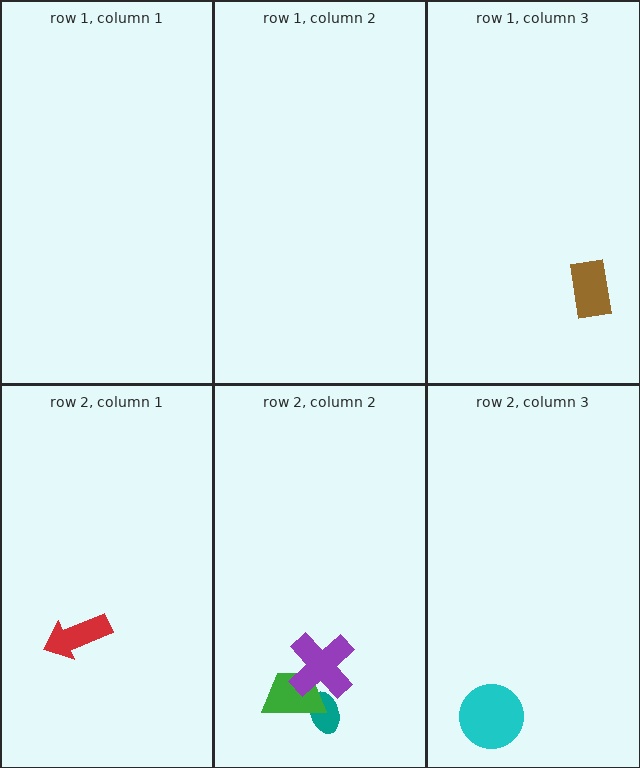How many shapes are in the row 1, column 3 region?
1.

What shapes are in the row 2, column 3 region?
The cyan circle.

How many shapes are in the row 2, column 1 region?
1.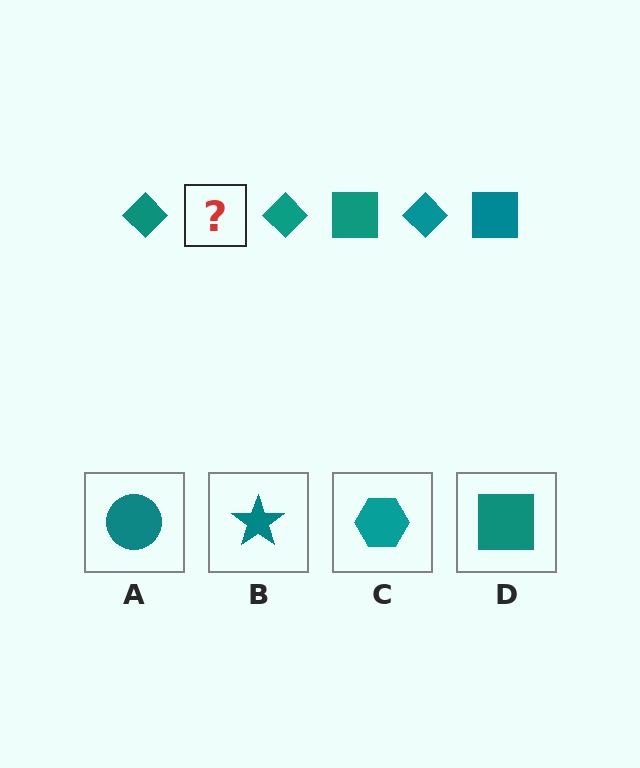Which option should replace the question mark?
Option D.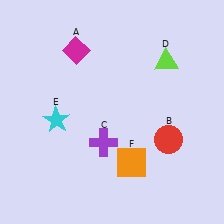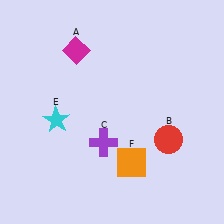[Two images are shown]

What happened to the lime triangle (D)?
The lime triangle (D) was removed in Image 2. It was in the top-right area of Image 1.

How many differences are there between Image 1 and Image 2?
There is 1 difference between the two images.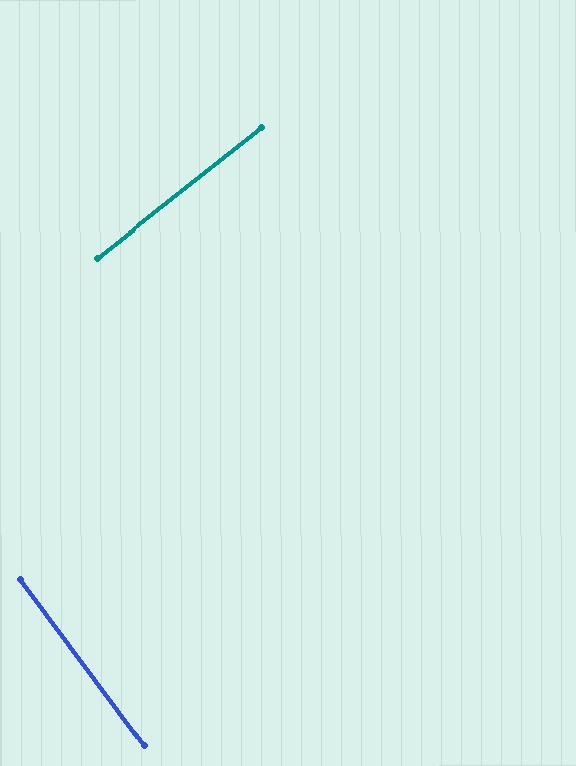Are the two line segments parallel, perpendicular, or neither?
Perpendicular — they meet at approximately 88°.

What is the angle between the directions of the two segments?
Approximately 88 degrees.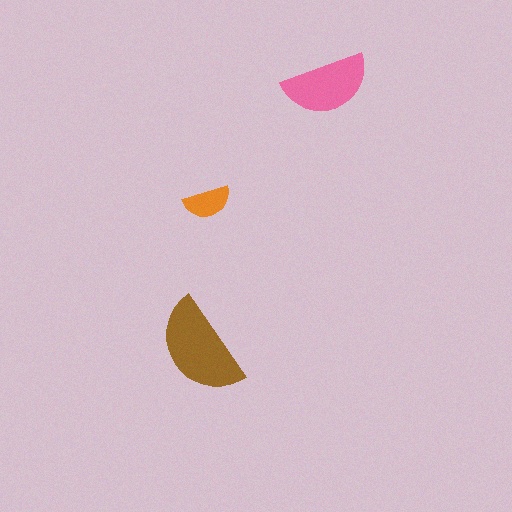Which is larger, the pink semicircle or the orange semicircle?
The pink one.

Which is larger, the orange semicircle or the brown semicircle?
The brown one.